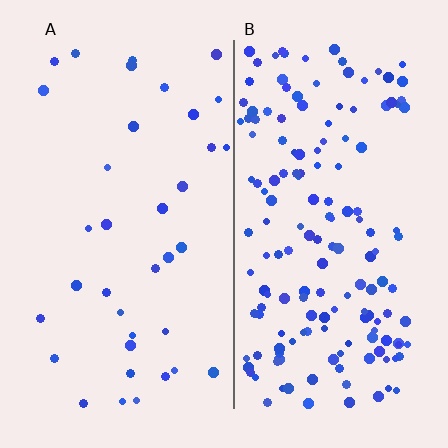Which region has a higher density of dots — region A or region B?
B (the right).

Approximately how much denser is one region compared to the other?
Approximately 4.4× — region B over region A.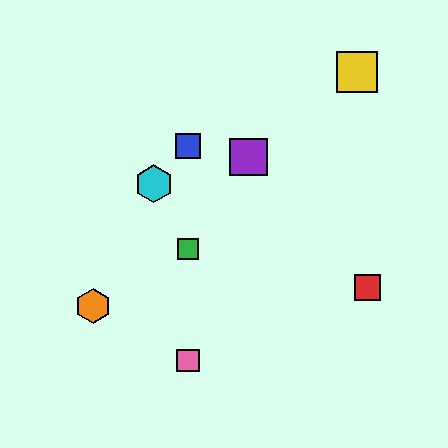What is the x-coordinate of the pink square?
The pink square is at x≈188.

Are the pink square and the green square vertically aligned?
Yes, both are at x≈188.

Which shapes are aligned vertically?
The blue square, the green square, the pink square are aligned vertically.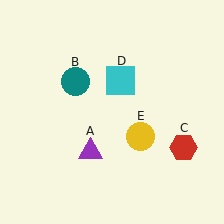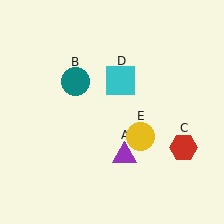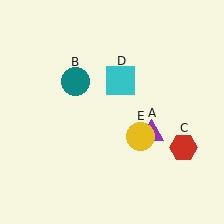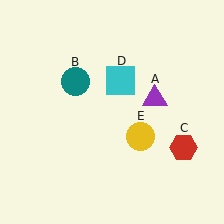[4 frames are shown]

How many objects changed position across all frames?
1 object changed position: purple triangle (object A).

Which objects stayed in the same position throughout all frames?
Teal circle (object B) and red hexagon (object C) and cyan square (object D) and yellow circle (object E) remained stationary.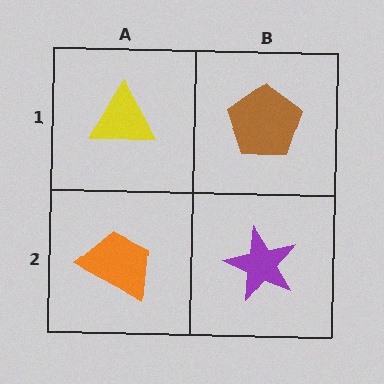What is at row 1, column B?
A brown pentagon.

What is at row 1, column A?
A yellow triangle.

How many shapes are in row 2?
2 shapes.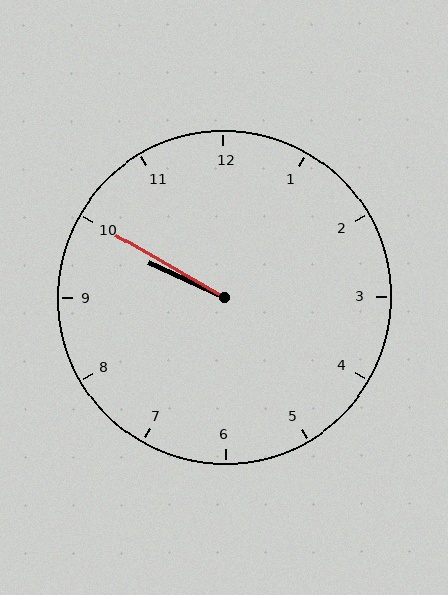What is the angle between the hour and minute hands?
Approximately 5 degrees.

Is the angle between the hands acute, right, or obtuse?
It is acute.